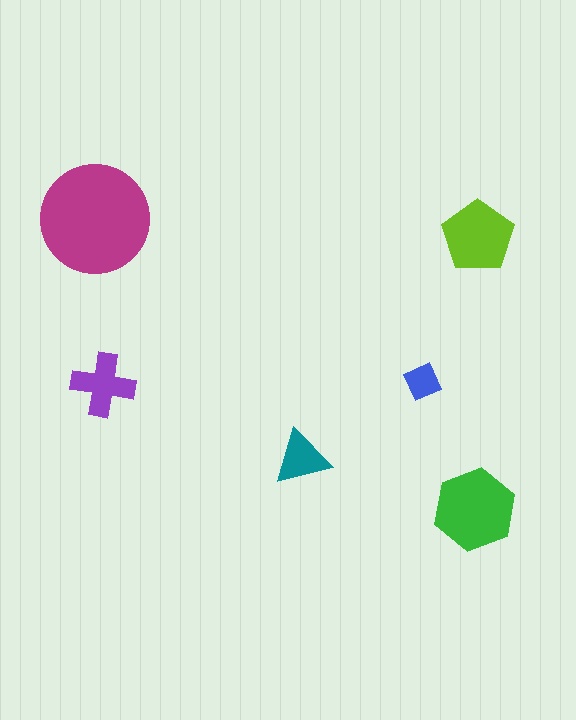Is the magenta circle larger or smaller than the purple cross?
Larger.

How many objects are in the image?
There are 6 objects in the image.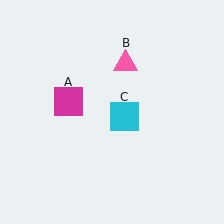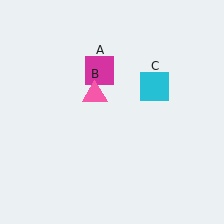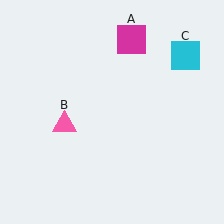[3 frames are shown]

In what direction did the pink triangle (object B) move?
The pink triangle (object B) moved down and to the left.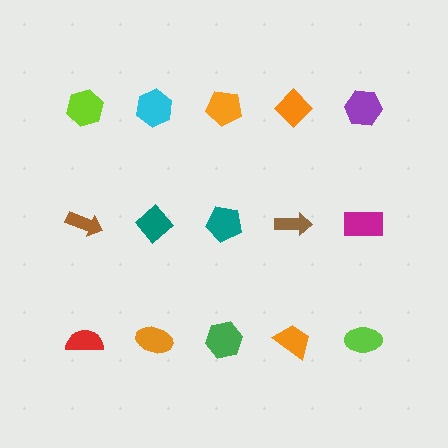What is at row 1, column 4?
An orange diamond.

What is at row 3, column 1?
A red semicircle.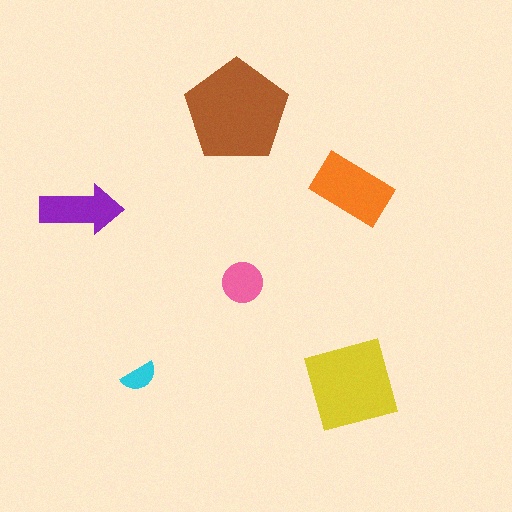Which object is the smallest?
The cyan semicircle.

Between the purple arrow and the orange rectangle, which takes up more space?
The orange rectangle.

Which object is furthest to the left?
The purple arrow is leftmost.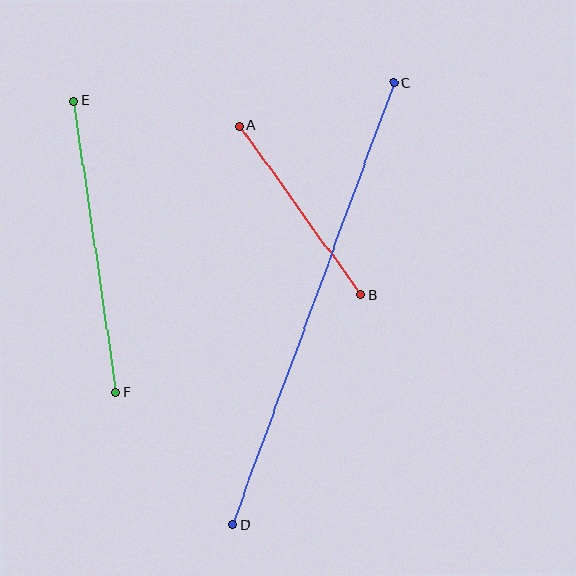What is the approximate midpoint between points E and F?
The midpoint is at approximately (95, 247) pixels.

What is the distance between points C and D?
The distance is approximately 470 pixels.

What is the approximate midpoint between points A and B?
The midpoint is at approximately (300, 210) pixels.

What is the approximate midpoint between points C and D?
The midpoint is at approximately (313, 303) pixels.